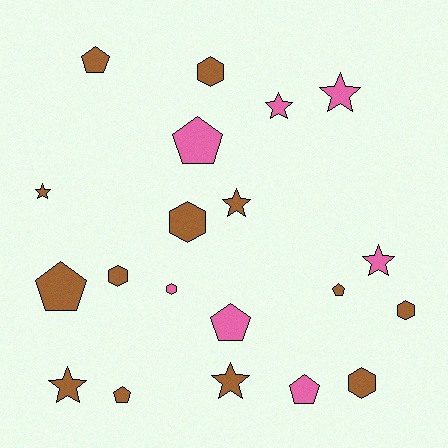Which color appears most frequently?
Brown, with 13 objects.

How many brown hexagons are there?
There are 5 brown hexagons.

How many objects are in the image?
There are 20 objects.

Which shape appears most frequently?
Pentagon, with 7 objects.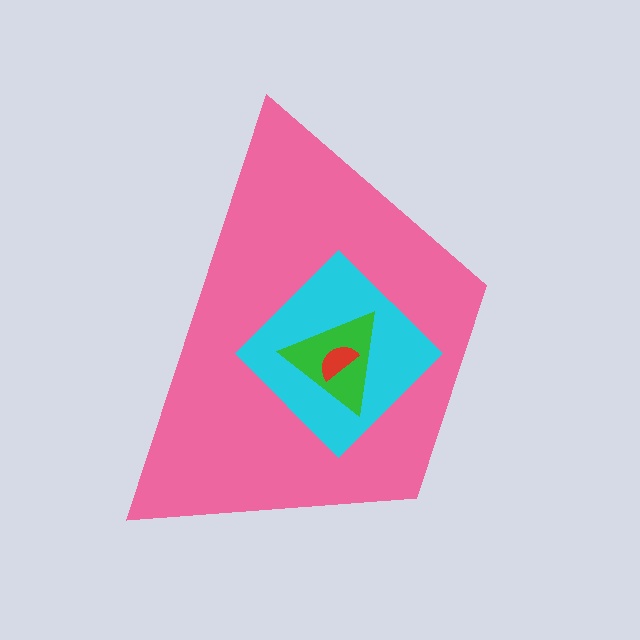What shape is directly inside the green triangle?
The red semicircle.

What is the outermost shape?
The pink trapezoid.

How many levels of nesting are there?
4.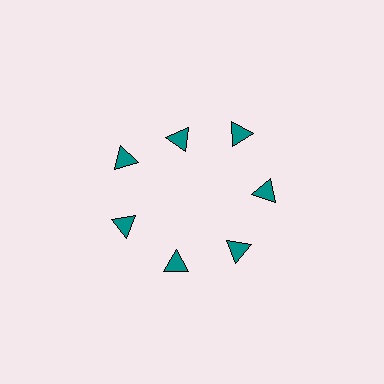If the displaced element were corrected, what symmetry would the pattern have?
It would have 7-fold rotational symmetry — the pattern would map onto itself every 51 degrees.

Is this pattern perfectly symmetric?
No. The 7 teal triangles are arranged in a ring, but one element near the 12 o'clock position is pulled inward toward the center, breaking the 7-fold rotational symmetry.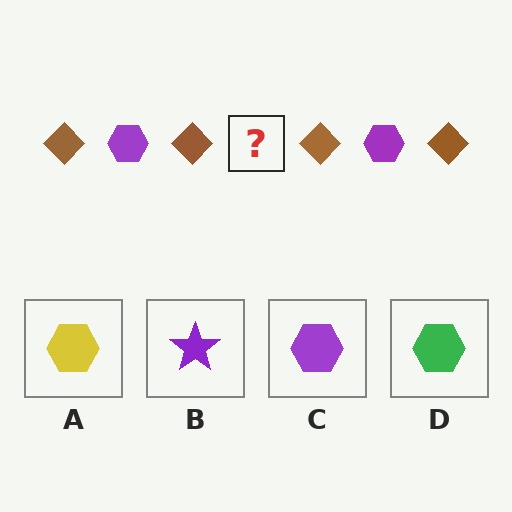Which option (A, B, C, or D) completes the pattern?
C.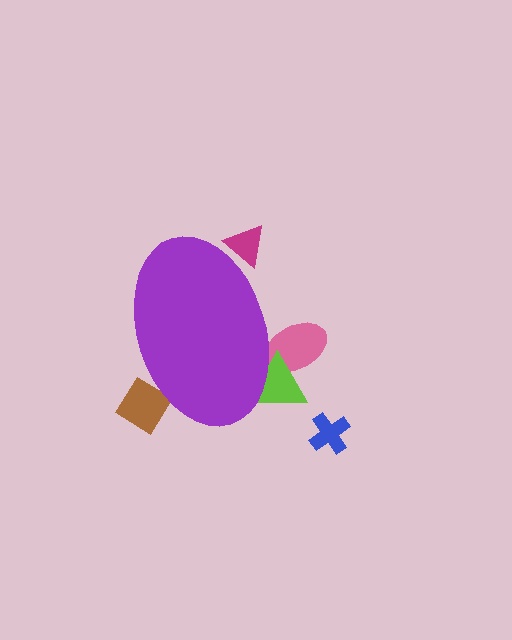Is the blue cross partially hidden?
No, the blue cross is fully visible.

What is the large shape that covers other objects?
A purple ellipse.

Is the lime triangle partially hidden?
Yes, the lime triangle is partially hidden behind the purple ellipse.